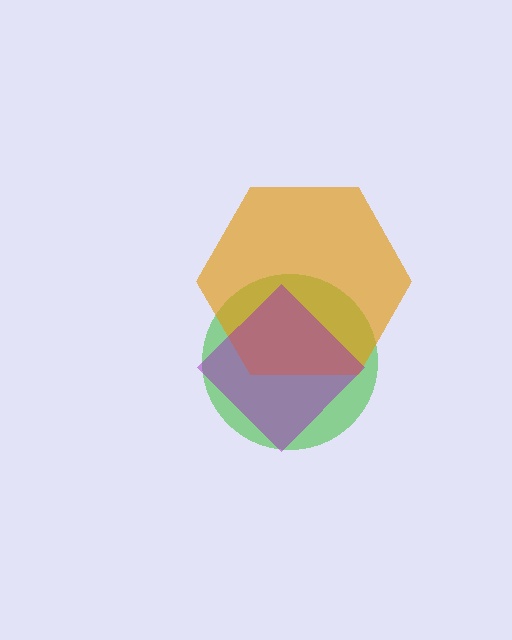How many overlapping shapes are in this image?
There are 3 overlapping shapes in the image.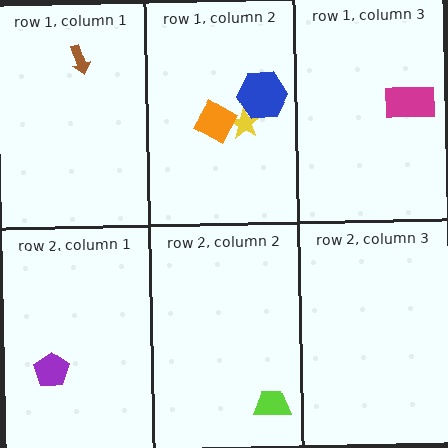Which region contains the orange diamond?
The row 1, column 2 region.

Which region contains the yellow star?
The row 1, column 2 region.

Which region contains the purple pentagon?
The row 2, column 1 region.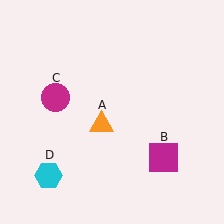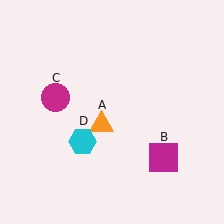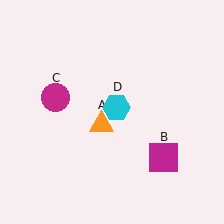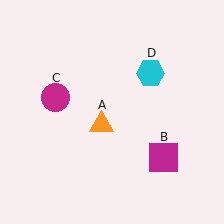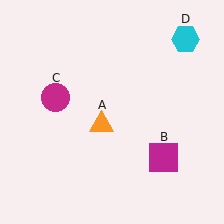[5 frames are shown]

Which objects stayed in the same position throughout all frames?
Orange triangle (object A) and magenta square (object B) and magenta circle (object C) remained stationary.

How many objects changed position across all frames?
1 object changed position: cyan hexagon (object D).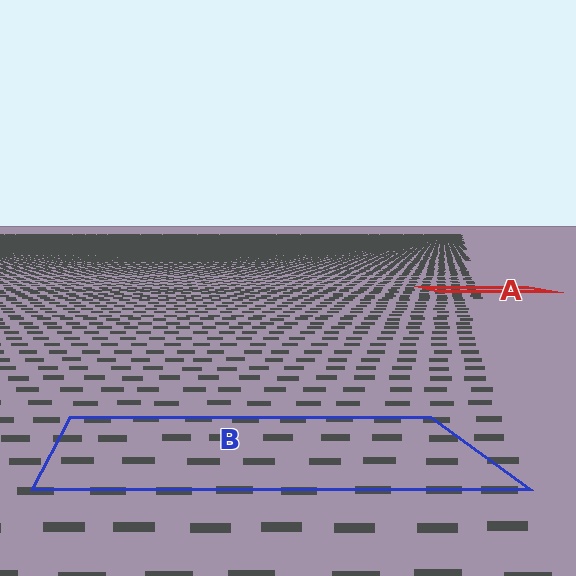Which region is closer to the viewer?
Region B is closer. The texture elements there are larger and more spread out.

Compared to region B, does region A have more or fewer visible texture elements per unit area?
Region A has more texture elements per unit area — they are packed more densely because it is farther away.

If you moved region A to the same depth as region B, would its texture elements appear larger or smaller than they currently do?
They would appear larger. At a closer depth, the same texture elements are projected at a bigger on-screen size.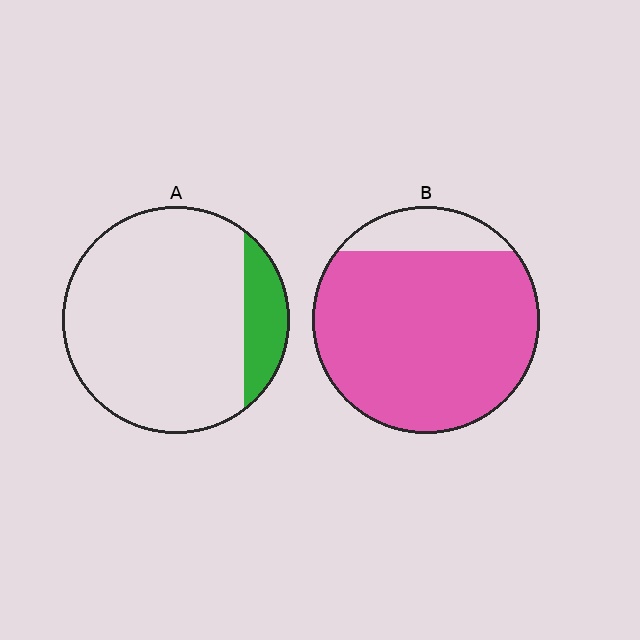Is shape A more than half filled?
No.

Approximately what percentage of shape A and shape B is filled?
A is approximately 15% and B is approximately 85%.